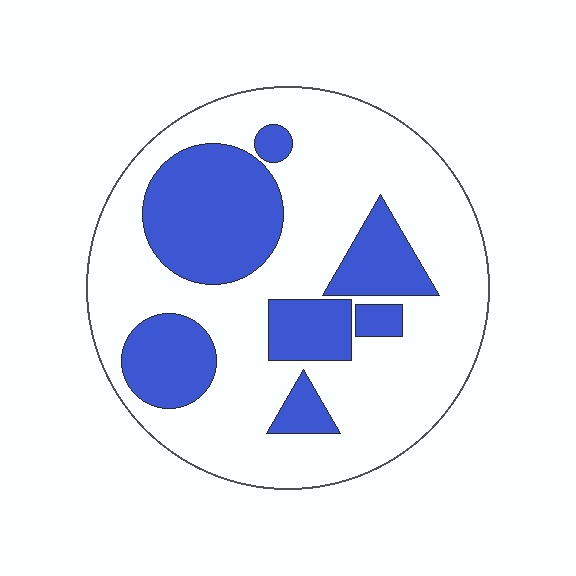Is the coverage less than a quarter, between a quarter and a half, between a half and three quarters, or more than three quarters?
Between a quarter and a half.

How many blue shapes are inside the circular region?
7.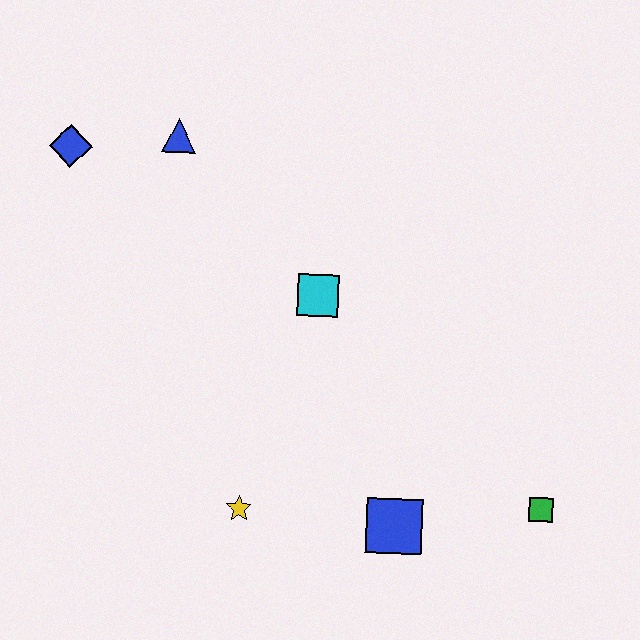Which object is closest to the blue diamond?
The blue triangle is closest to the blue diamond.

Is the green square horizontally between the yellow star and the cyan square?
No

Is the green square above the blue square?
Yes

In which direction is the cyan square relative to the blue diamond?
The cyan square is to the right of the blue diamond.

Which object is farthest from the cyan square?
The green square is farthest from the cyan square.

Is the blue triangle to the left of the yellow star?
Yes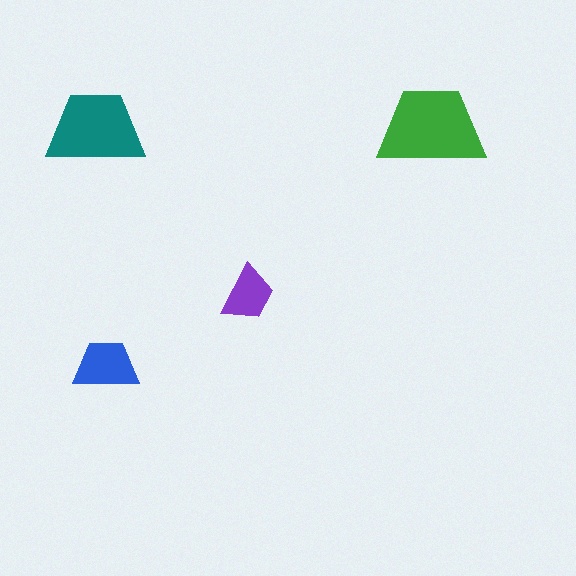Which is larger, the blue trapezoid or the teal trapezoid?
The teal one.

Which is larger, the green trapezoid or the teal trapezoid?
The green one.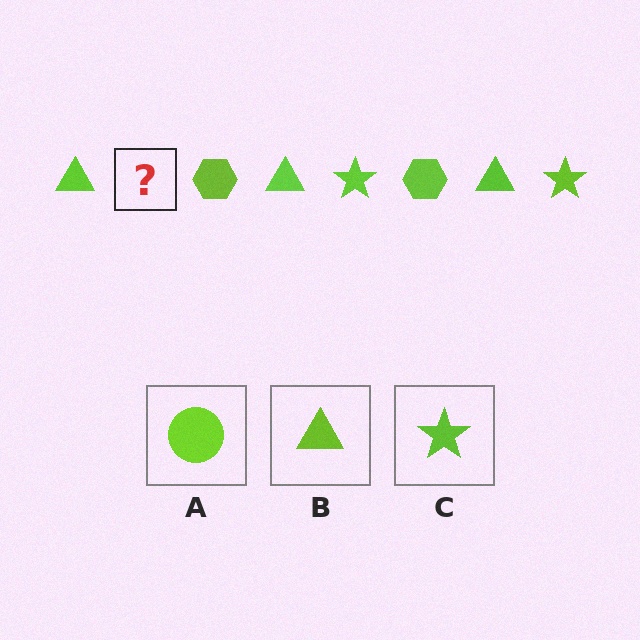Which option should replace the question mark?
Option C.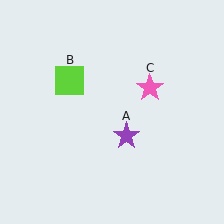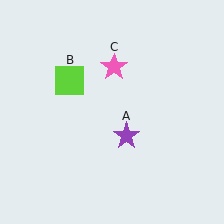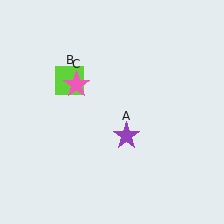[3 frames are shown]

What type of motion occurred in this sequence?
The pink star (object C) rotated counterclockwise around the center of the scene.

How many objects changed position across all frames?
1 object changed position: pink star (object C).